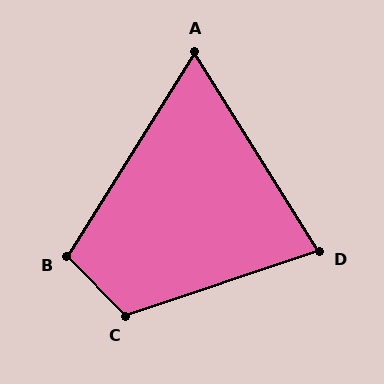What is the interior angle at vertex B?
Approximately 104 degrees (obtuse).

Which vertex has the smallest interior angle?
A, at approximately 64 degrees.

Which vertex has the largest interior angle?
C, at approximately 116 degrees.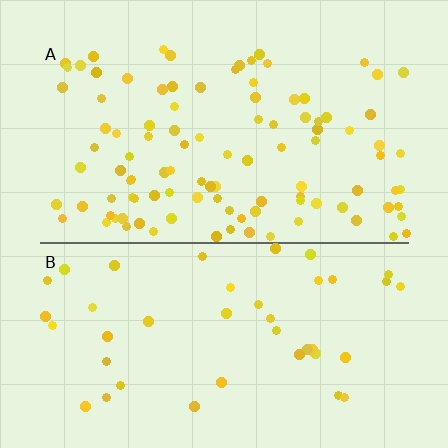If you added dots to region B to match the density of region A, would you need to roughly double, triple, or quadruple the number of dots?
Approximately double.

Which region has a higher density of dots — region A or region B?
A (the top).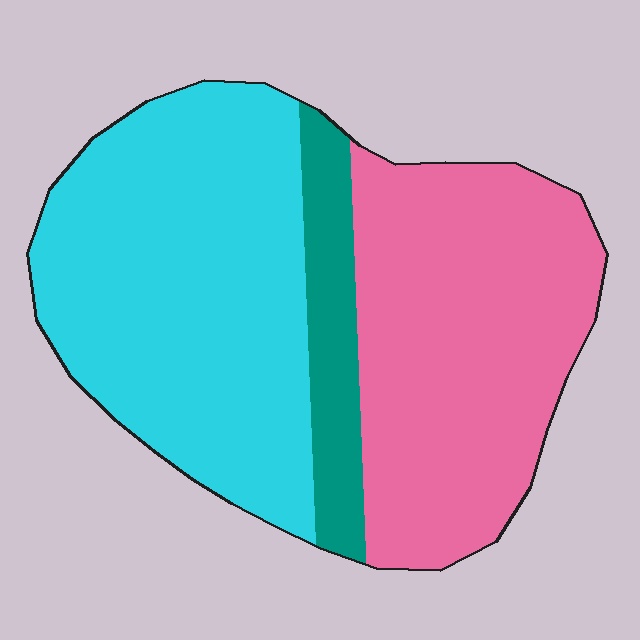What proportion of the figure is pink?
Pink takes up about two fifths (2/5) of the figure.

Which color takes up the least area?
Teal, at roughly 10%.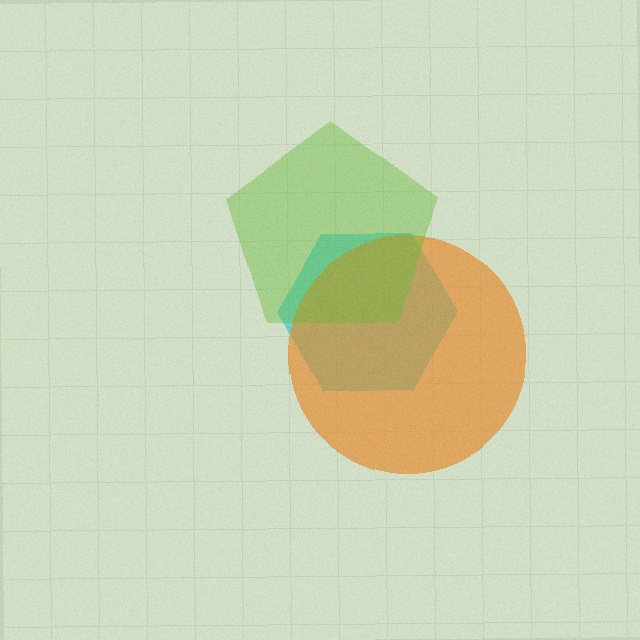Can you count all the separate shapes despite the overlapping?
Yes, there are 3 separate shapes.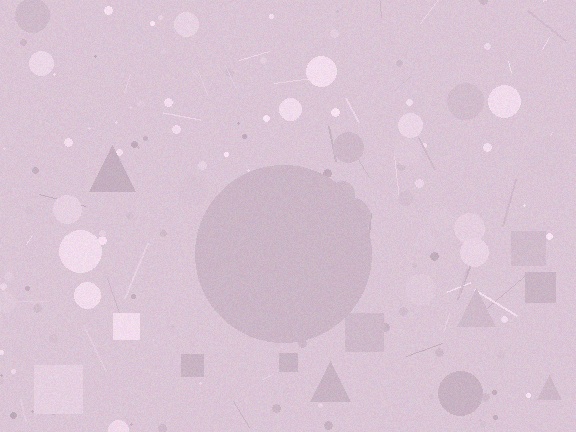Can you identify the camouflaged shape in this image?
The camouflaged shape is a circle.